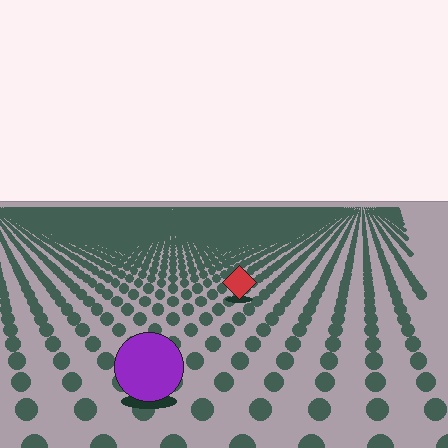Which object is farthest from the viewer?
The red diamond is farthest from the viewer. It appears smaller and the ground texture around it is denser.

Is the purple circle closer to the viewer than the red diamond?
Yes. The purple circle is closer — you can tell from the texture gradient: the ground texture is coarser near it.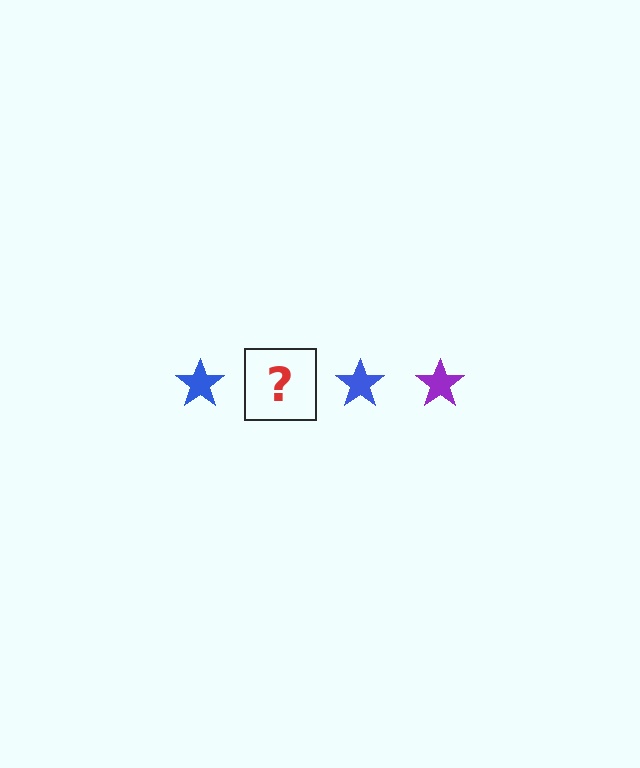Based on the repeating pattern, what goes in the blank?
The blank should be a purple star.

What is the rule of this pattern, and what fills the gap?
The rule is that the pattern cycles through blue, purple stars. The gap should be filled with a purple star.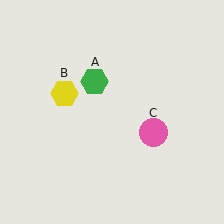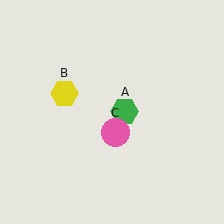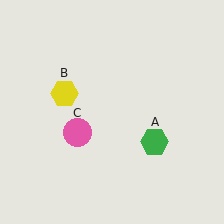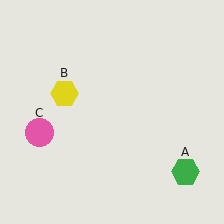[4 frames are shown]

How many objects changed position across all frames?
2 objects changed position: green hexagon (object A), pink circle (object C).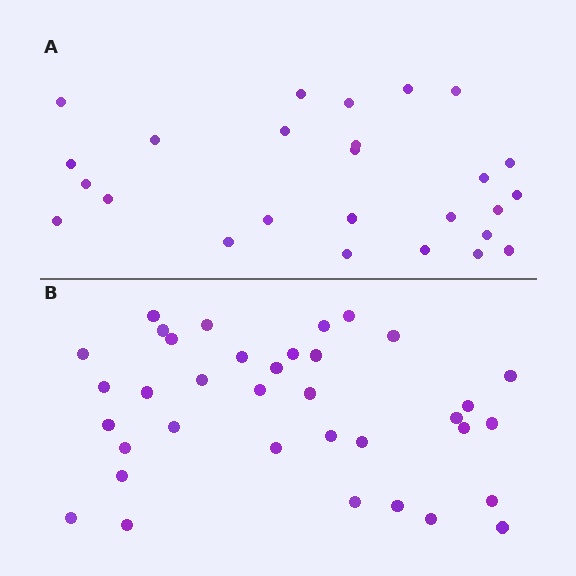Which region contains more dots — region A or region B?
Region B (the bottom region) has more dots.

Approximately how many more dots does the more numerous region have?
Region B has roughly 10 or so more dots than region A.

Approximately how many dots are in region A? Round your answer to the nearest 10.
About 30 dots. (The exact count is 26, which rounds to 30.)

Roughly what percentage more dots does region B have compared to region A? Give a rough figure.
About 40% more.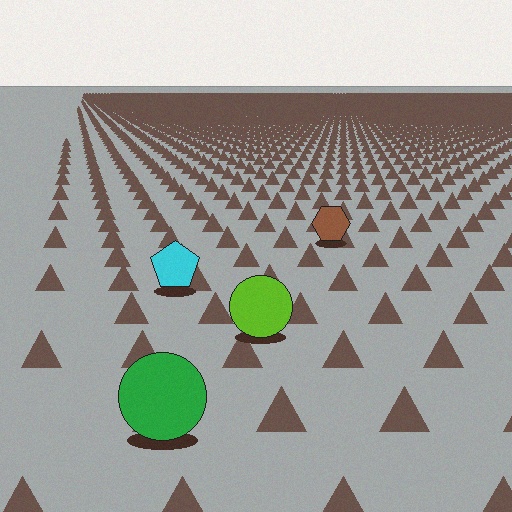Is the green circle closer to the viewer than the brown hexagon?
Yes. The green circle is closer — you can tell from the texture gradient: the ground texture is coarser near it.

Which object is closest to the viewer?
The green circle is closest. The texture marks near it are larger and more spread out.